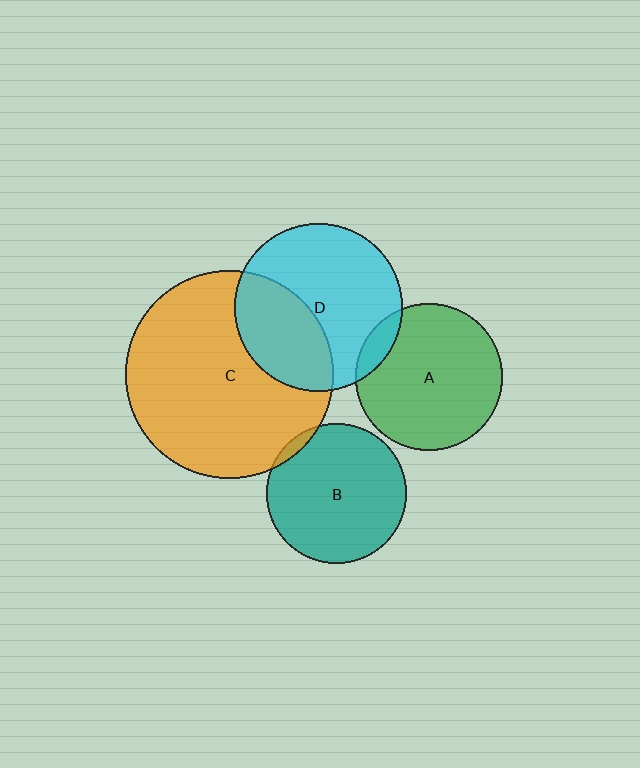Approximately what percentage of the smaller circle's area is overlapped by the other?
Approximately 5%.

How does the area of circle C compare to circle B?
Approximately 2.2 times.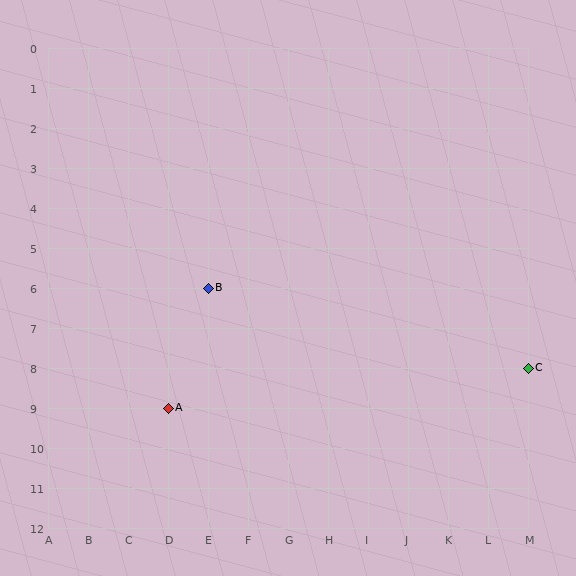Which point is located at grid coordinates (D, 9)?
Point A is at (D, 9).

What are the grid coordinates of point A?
Point A is at grid coordinates (D, 9).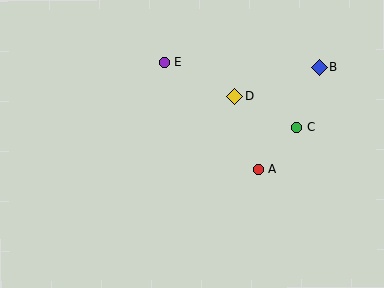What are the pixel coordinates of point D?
Point D is at (234, 96).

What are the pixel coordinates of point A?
Point A is at (258, 169).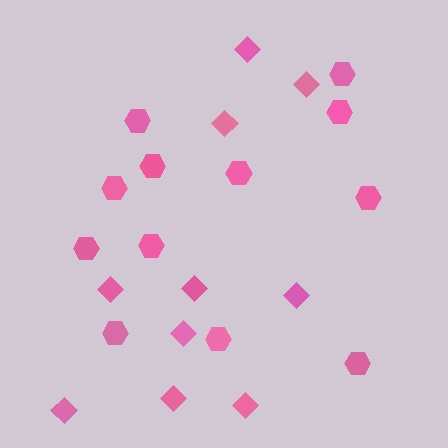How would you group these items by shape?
There are 2 groups: one group of hexagons (12) and one group of diamonds (10).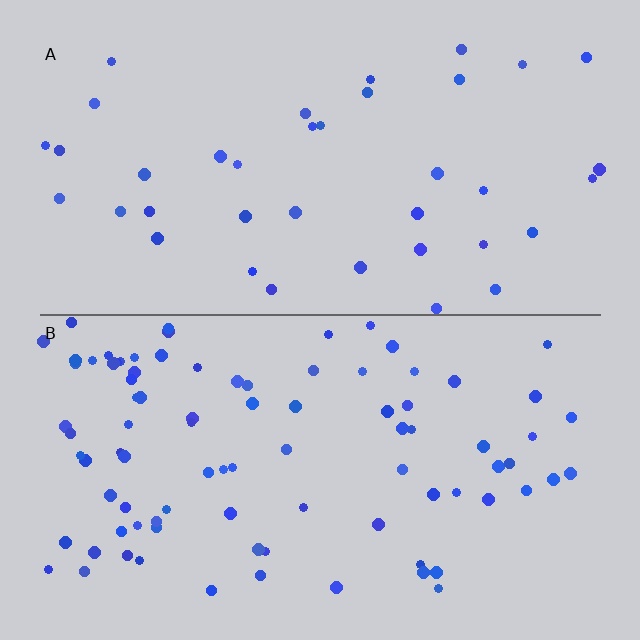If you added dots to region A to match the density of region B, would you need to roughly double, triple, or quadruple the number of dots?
Approximately double.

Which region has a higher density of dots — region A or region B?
B (the bottom).